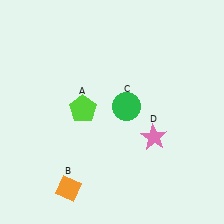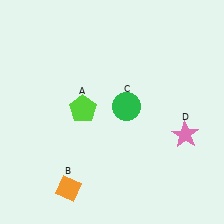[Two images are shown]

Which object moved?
The pink star (D) moved right.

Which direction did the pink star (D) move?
The pink star (D) moved right.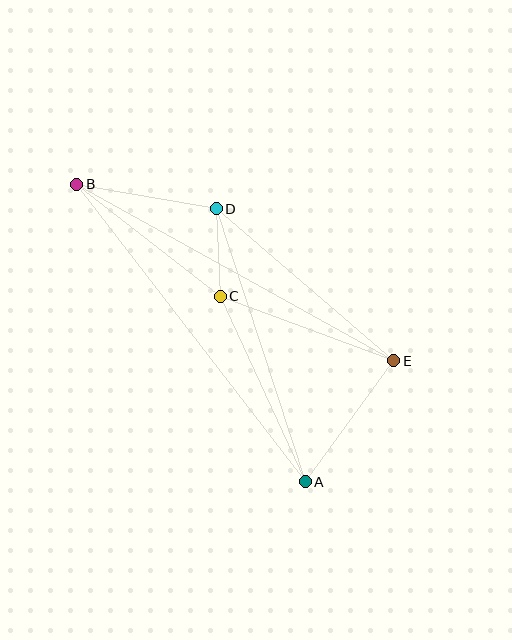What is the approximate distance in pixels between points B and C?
The distance between B and C is approximately 182 pixels.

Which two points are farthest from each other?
Points A and B are farthest from each other.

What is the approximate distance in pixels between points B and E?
The distance between B and E is approximately 363 pixels.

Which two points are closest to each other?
Points C and D are closest to each other.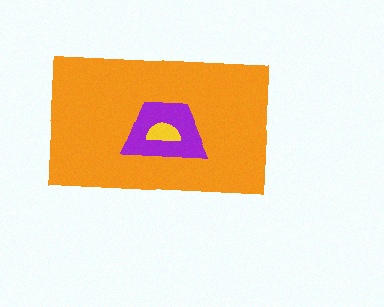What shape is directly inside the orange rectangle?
The purple trapezoid.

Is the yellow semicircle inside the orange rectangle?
Yes.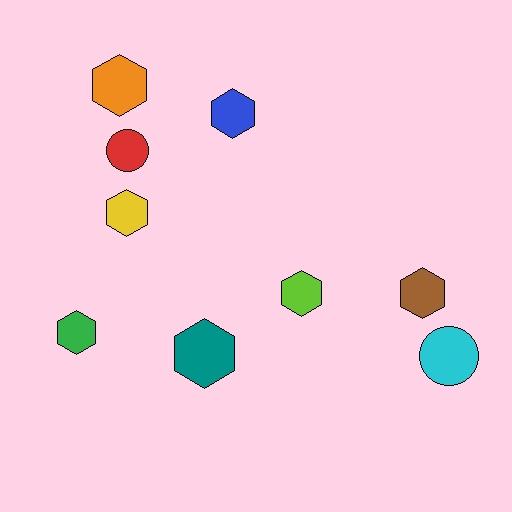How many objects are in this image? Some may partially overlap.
There are 9 objects.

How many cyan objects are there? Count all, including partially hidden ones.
There is 1 cyan object.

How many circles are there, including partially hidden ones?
There are 2 circles.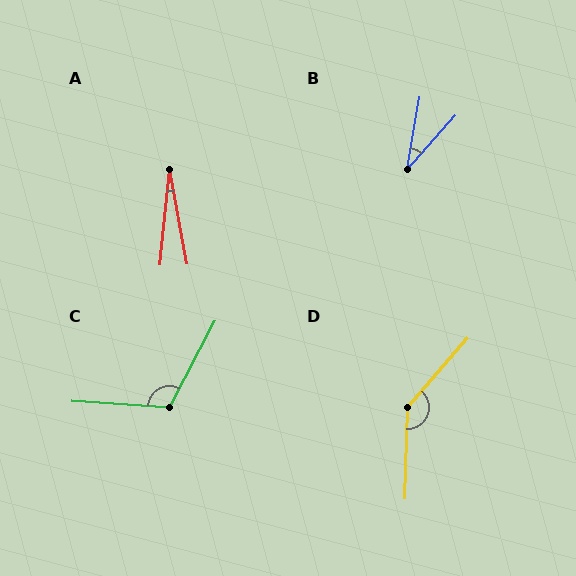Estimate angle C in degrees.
Approximately 114 degrees.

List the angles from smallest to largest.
A (16°), B (32°), C (114°), D (141°).